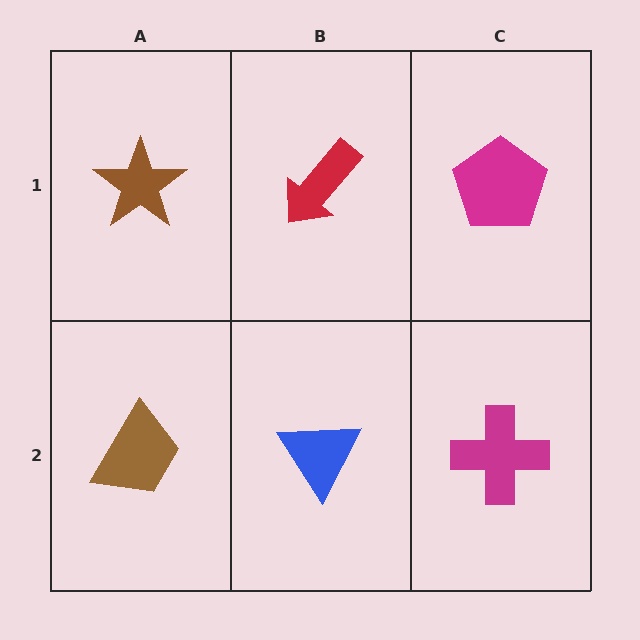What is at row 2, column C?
A magenta cross.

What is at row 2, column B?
A blue triangle.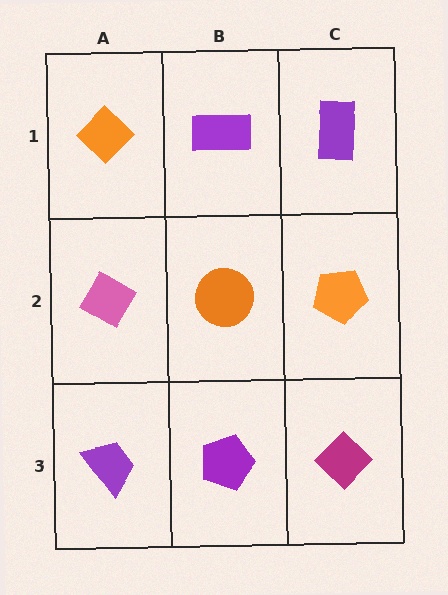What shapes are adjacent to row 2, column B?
A purple rectangle (row 1, column B), a purple pentagon (row 3, column B), a pink diamond (row 2, column A), an orange pentagon (row 2, column C).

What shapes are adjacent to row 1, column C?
An orange pentagon (row 2, column C), a purple rectangle (row 1, column B).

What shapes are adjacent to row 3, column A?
A pink diamond (row 2, column A), a purple pentagon (row 3, column B).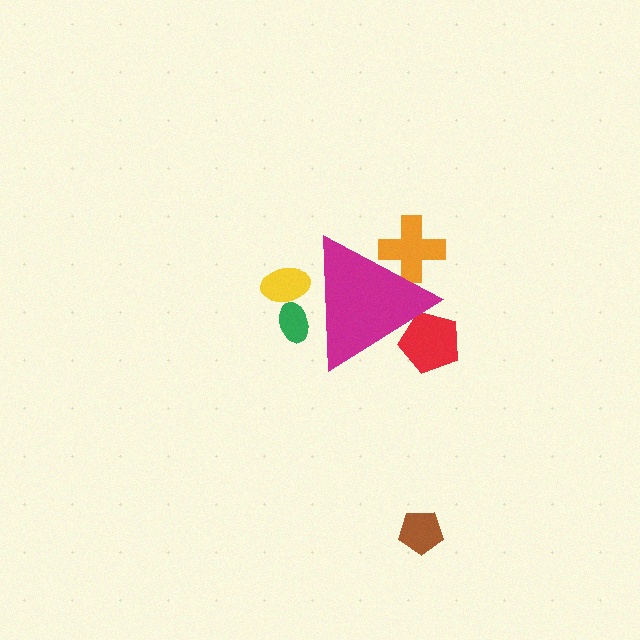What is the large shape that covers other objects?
A magenta triangle.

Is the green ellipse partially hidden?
Yes, the green ellipse is partially hidden behind the magenta triangle.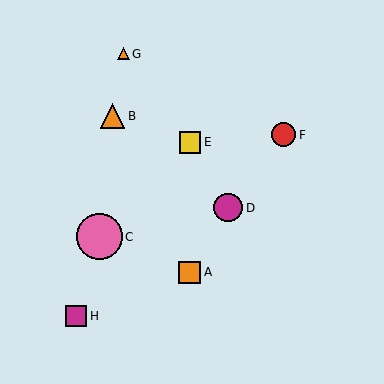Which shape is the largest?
The pink circle (labeled C) is the largest.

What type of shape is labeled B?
Shape B is an orange triangle.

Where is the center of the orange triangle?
The center of the orange triangle is at (113, 116).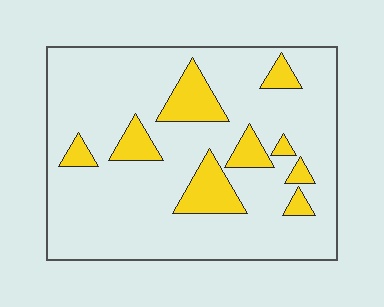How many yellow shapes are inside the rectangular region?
9.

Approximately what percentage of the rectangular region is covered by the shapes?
Approximately 15%.